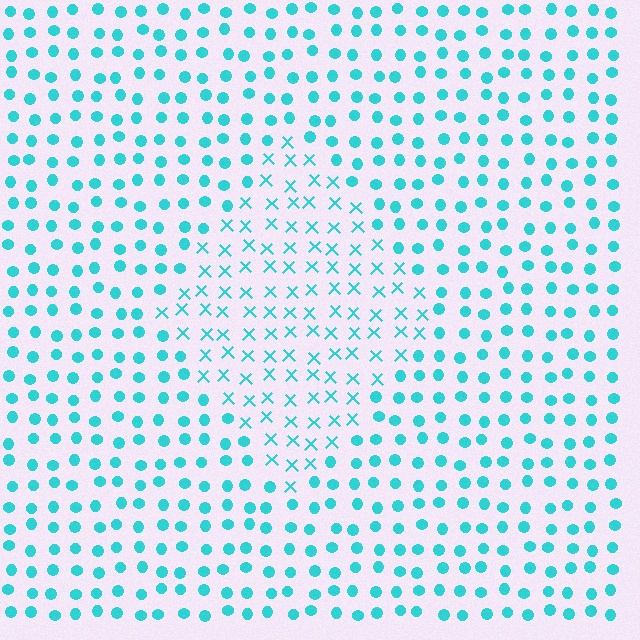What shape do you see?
I see a diamond.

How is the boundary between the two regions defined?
The boundary is defined by a change in element shape: X marks inside vs. circles outside. All elements share the same color and spacing.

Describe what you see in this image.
The image is filled with small cyan elements arranged in a uniform grid. A diamond-shaped region contains X marks, while the surrounding area contains circles. The boundary is defined purely by the change in element shape.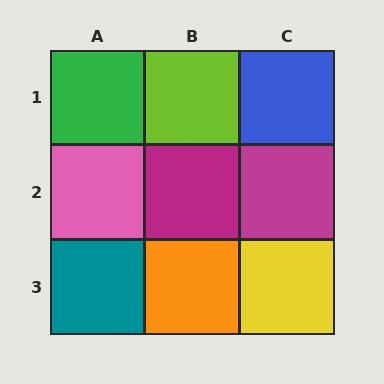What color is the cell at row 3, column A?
Teal.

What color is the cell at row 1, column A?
Green.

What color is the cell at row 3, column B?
Orange.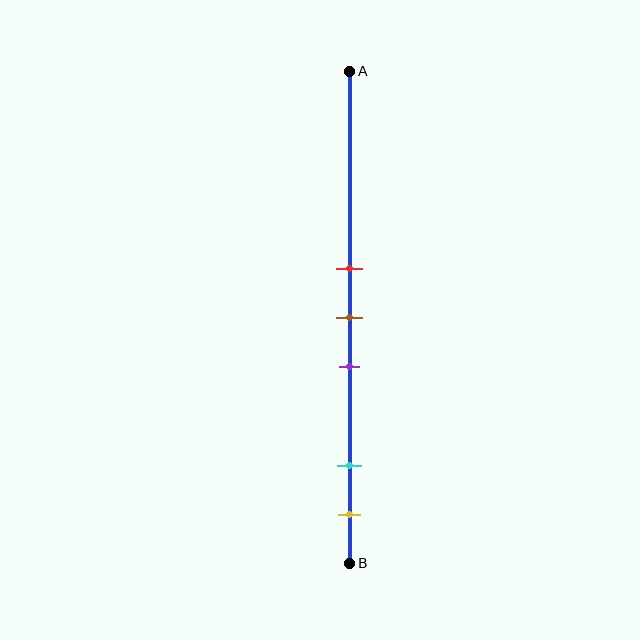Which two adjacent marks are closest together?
The red and brown marks are the closest adjacent pair.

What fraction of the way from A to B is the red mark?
The red mark is approximately 40% (0.4) of the way from A to B.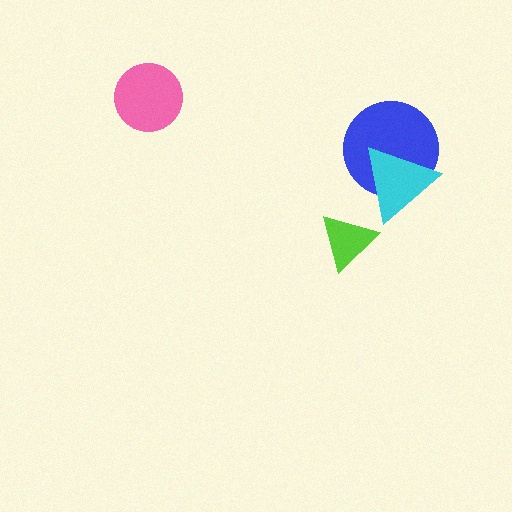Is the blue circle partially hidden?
Yes, it is partially covered by another shape.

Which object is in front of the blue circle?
The cyan triangle is in front of the blue circle.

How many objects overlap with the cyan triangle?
1 object overlaps with the cyan triangle.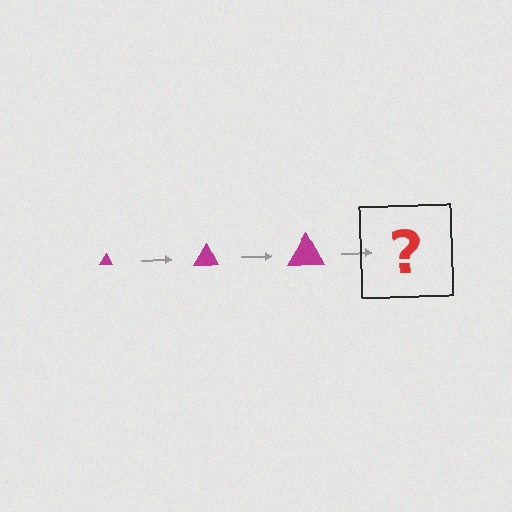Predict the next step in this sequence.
The next step is a magenta triangle, larger than the previous one.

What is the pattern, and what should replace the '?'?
The pattern is that the triangle gets progressively larger each step. The '?' should be a magenta triangle, larger than the previous one.